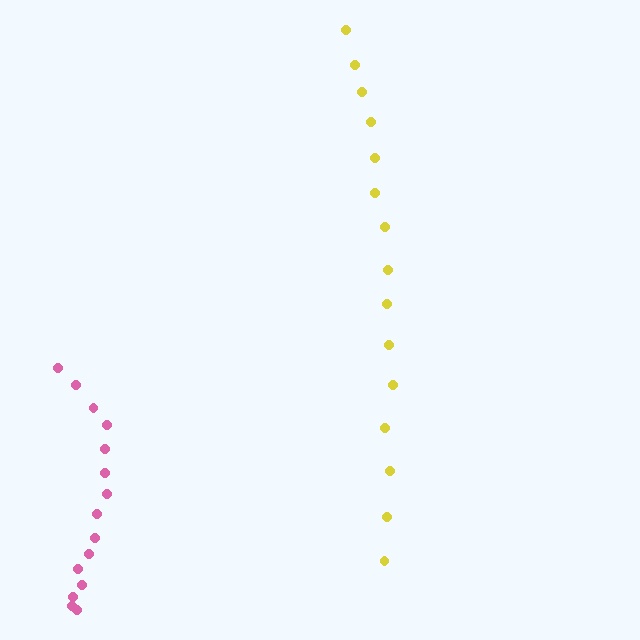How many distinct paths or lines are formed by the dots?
There are 2 distinct paths.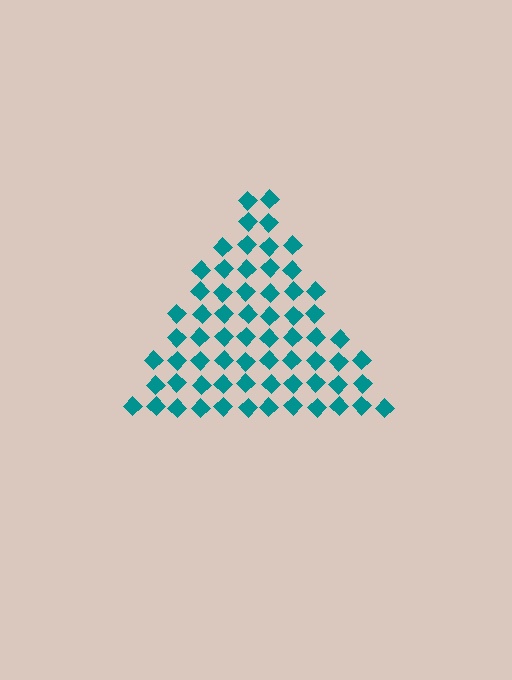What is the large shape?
The large shape is a triangle.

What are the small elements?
The small elements are diamonds.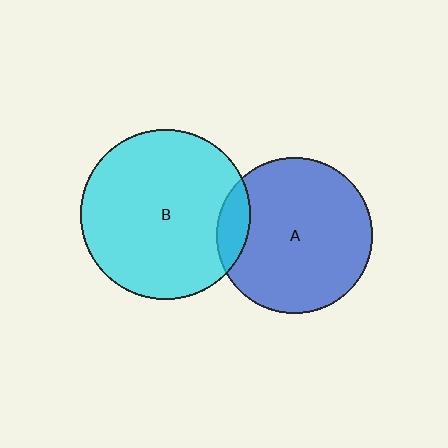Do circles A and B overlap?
Yes.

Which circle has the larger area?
Circle B (cyan).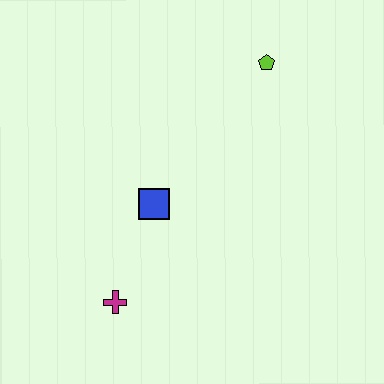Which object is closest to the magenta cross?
The blue square is closest to the magenta cross.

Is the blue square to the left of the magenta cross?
No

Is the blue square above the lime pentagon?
No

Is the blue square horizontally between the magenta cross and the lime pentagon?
Yes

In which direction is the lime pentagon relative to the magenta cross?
The lime pentagon is above the magenta cross.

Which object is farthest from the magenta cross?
The lime pentagon is farthest from the magenta cross.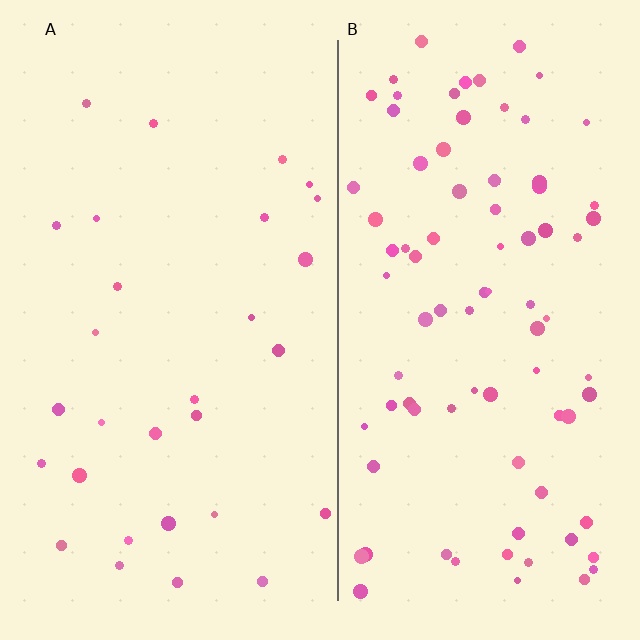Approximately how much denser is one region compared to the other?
Approximately 3.0× — region B over region A.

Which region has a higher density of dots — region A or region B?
B (the right).